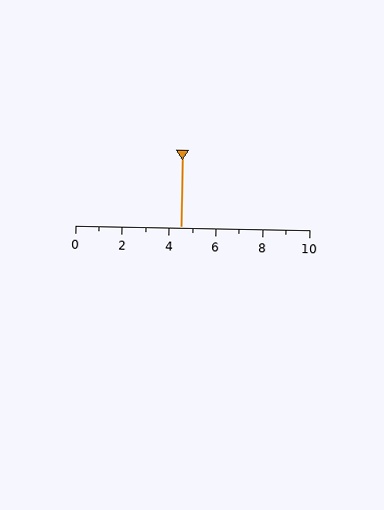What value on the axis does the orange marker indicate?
The marker indicates approximately 4.5.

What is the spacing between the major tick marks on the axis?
The major ticks are spaced 2 apart.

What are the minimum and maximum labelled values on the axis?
The axis runs from 0 to 10.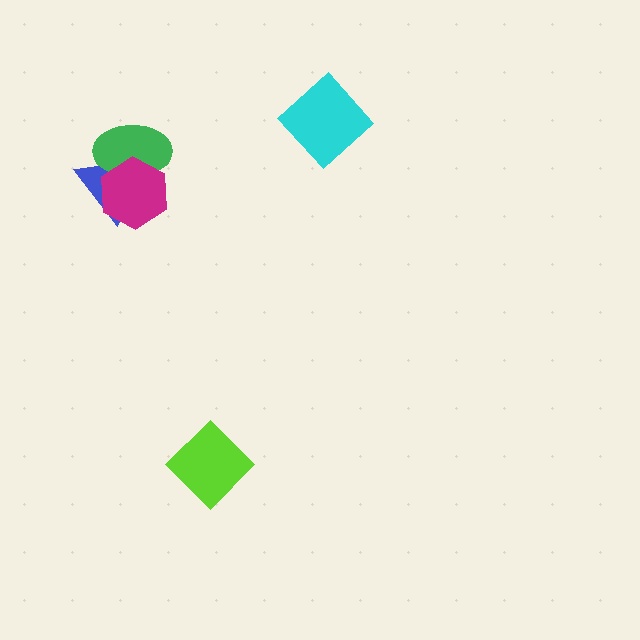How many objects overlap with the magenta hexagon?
2 objects overlap with the magenta hexagon.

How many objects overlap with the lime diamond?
0 objects overlap with the lime diamond.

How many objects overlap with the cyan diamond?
0 objects overlap with the cyan diamond.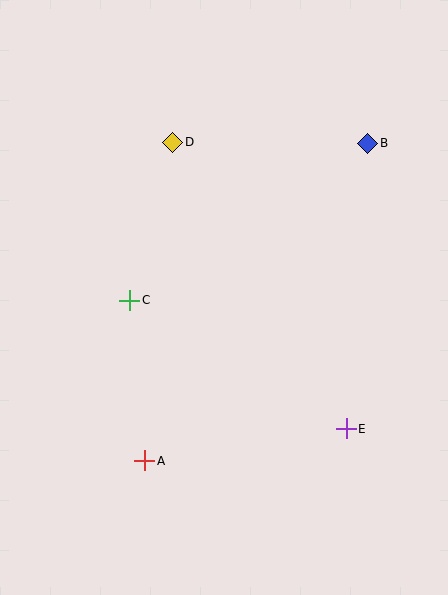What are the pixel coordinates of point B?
Point B is at (368, 143).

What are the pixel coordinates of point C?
Point C is at (130, 300).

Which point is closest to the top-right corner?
Point B is closest to the top-right corner.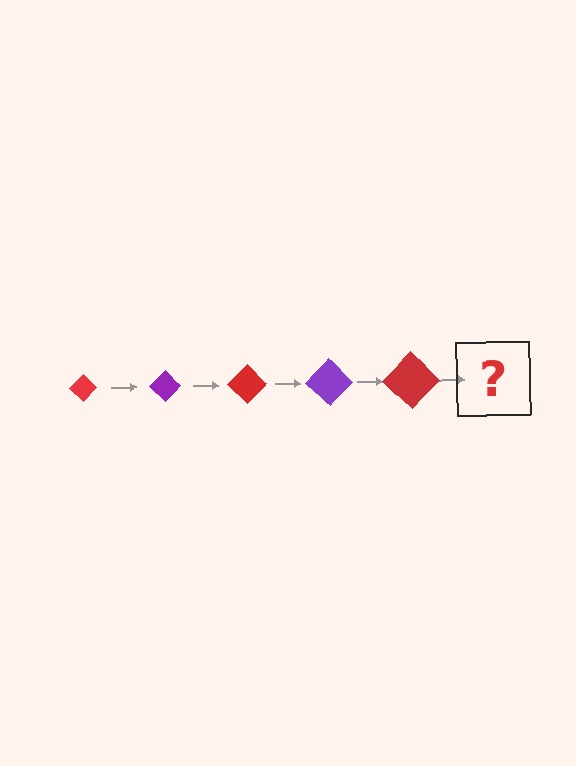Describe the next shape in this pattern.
It should be a purple diamond, larger than the previous one.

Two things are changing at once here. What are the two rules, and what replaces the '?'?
The two rules are that the diamond grows larger each step and the color cycles through red and purple. The '?' should be a purple diamond, larger than the previous one.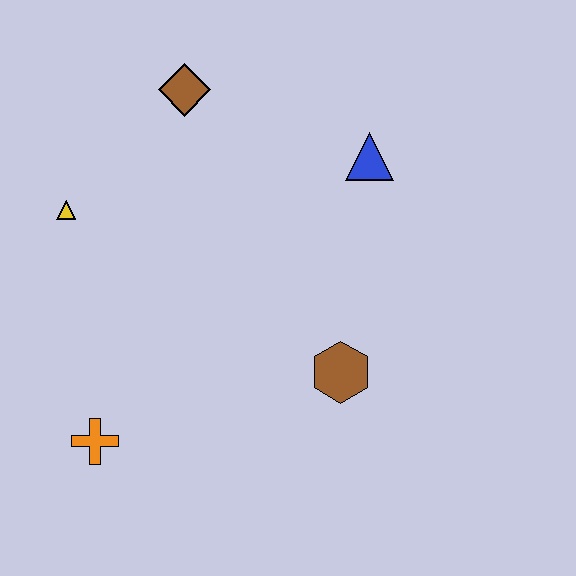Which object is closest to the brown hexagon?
The blue triangle is closest to the brown hexagon.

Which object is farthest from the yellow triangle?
The brown hexagon is farthest from the yellow triangle.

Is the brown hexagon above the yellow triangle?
No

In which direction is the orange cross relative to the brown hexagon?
The orange cross is to the left of the brown hexagon.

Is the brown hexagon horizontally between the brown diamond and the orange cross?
No